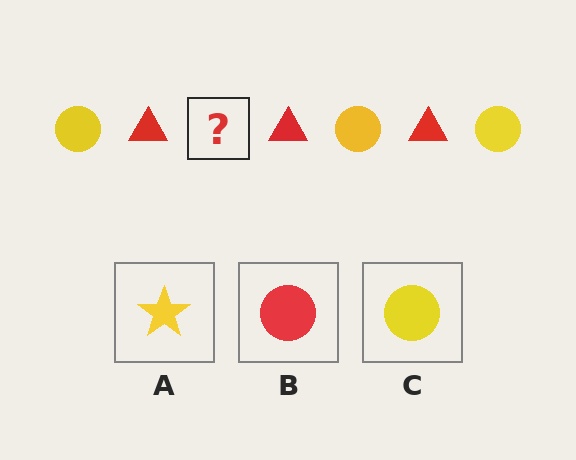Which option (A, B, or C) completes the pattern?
C.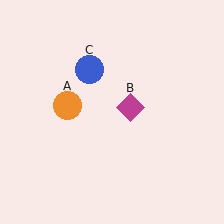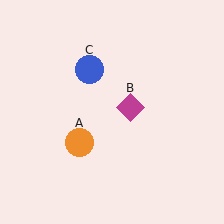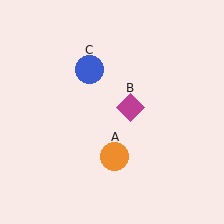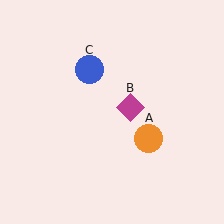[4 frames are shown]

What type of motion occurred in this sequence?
The orange circle (object A) rotated counterclockwise around the center of the scene.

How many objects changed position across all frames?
1 object changed position: orange circle (object A).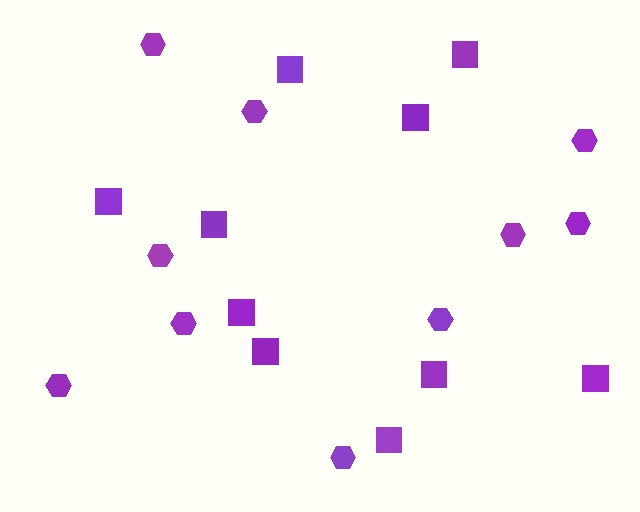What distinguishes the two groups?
There are 2 groups: one group of squares (10) and one group of hexagons (10).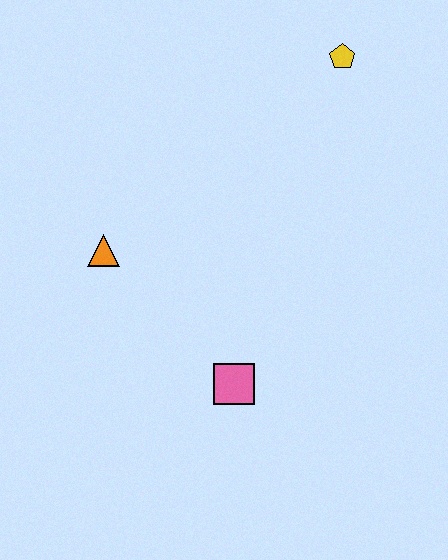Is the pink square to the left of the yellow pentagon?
Yes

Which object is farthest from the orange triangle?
The yellow pentagon is farthest from the orange triangle.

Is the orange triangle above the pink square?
Yes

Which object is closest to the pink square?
The orange triangle is closest to the pink square.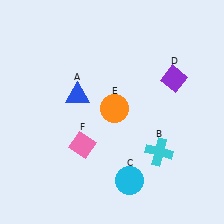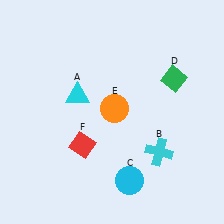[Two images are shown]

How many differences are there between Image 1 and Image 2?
There are 3 differences between the two images.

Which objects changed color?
A changed from blue to cyan. D changed from purple to green. F changed from pink to red.